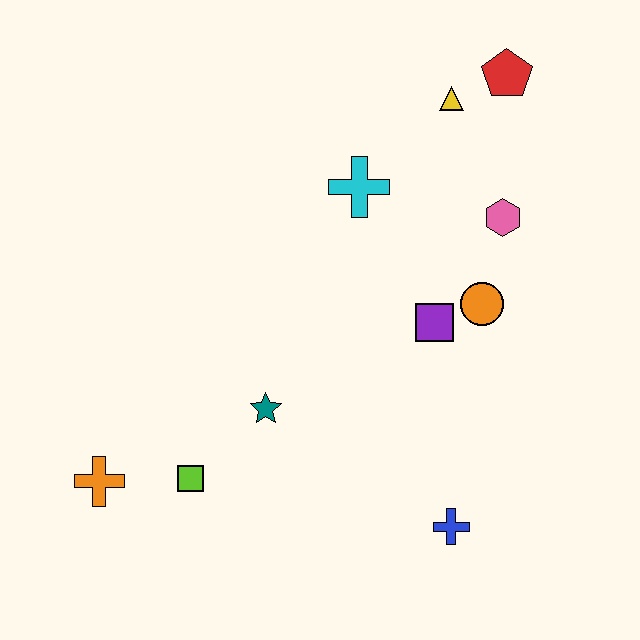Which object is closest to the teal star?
The lime square is closest to the teal star.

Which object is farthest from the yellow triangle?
The orange cross is farthest from the yellow triangle.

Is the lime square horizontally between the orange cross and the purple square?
Yes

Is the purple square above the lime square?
Yes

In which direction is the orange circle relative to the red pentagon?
The orange circle is below the red pentagon.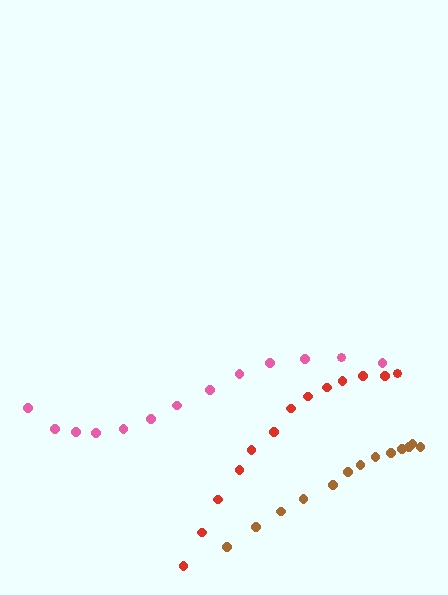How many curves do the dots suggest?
There are 3 distinct paths.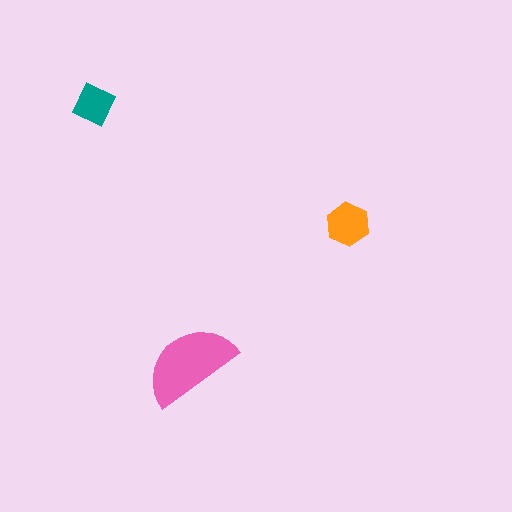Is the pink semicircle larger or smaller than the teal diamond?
Larger.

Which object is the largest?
The pink semicircle.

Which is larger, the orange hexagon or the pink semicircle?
The pink semicircle.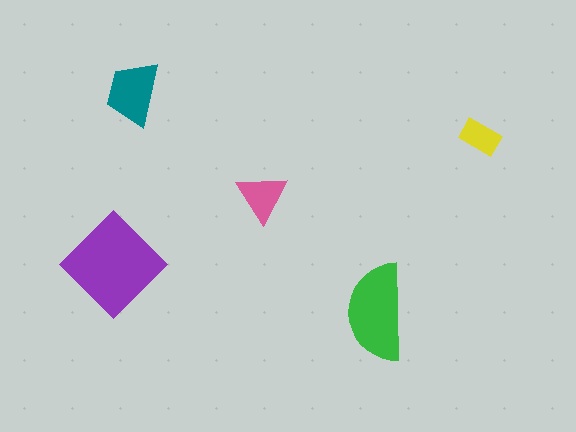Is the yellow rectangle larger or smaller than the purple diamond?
Smaller.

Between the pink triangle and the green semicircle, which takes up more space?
The green semicircle.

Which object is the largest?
The purple diamond.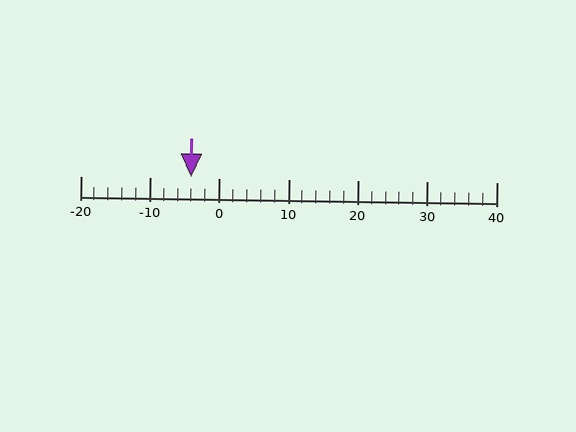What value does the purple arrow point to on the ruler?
The purple arrow points to approximately -4.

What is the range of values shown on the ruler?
The ruler shows values from -20 to 40.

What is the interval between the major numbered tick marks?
The major tick marks are spaced 10 units apart.